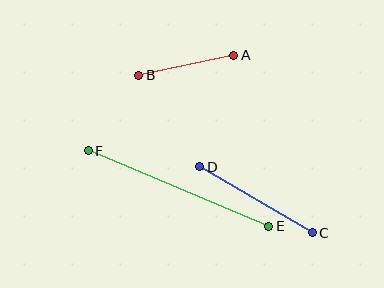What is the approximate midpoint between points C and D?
The midpoint is at approximately (256, 200) pixels.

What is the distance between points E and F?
The distance is approximately 196 pixels.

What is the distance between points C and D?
The distance is approximately 130 pixels.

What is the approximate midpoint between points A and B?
The midpoint is at approximately (186, 65) pixels.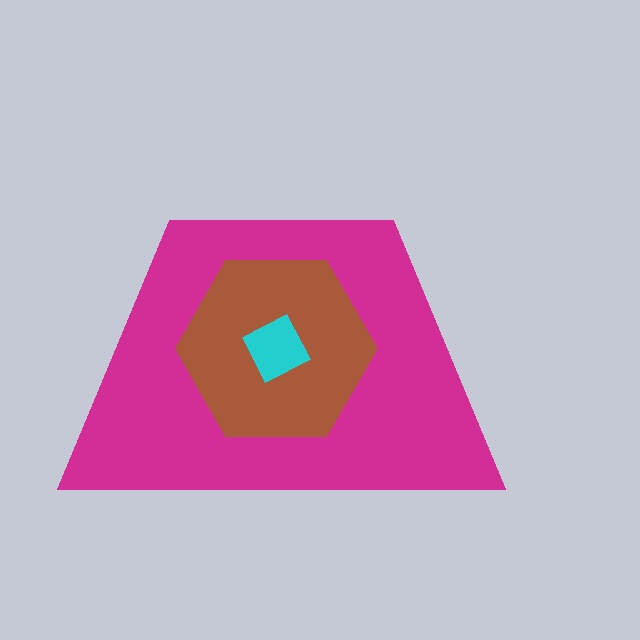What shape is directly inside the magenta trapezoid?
The brown hexagon.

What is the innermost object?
The cyan square.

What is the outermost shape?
The magenta trapezoid.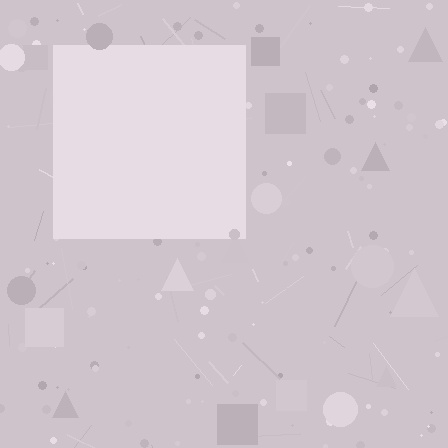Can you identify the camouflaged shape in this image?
The camouflaged shape is a square.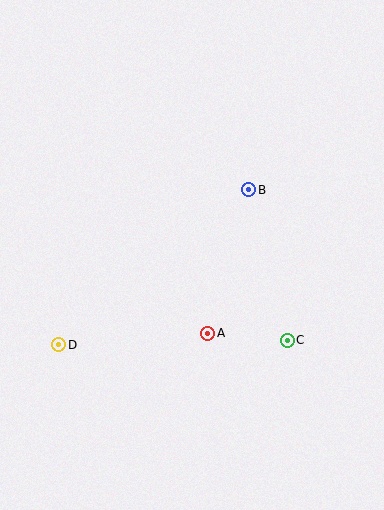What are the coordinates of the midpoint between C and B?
The midpoint between C and B is at (268, 265).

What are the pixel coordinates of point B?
Point B is at (249, 190).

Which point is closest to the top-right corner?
Point B is closest to the top-right corner.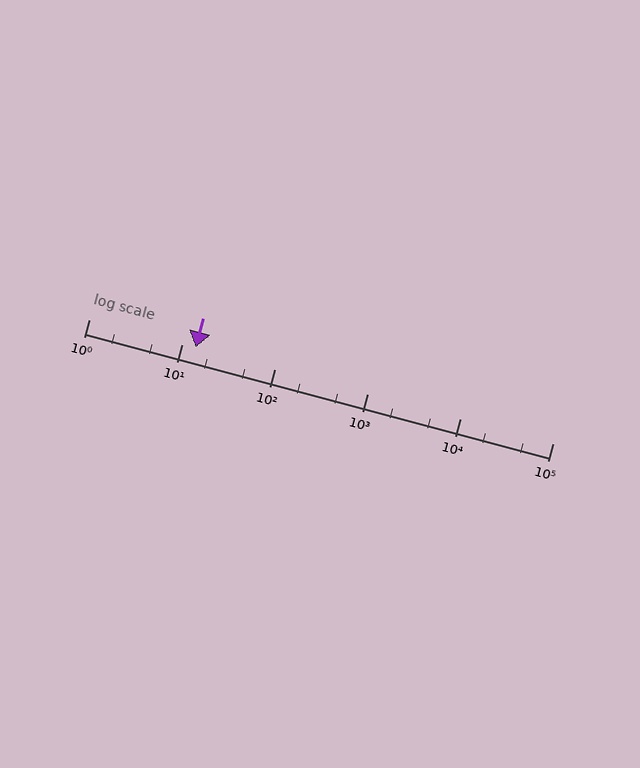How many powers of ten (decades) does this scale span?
The scale spans 5 decades, from 1 to 100000.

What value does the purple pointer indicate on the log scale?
The pointer indicates approximately 14.